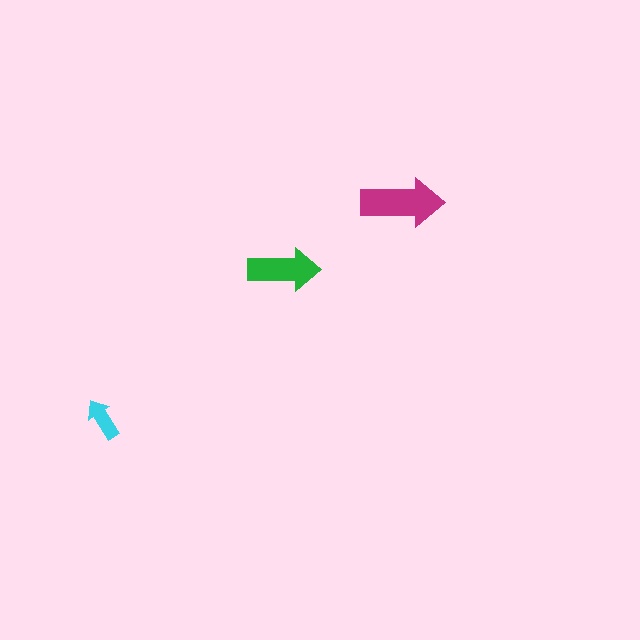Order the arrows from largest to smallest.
the magenta one, the green one, the cyan one.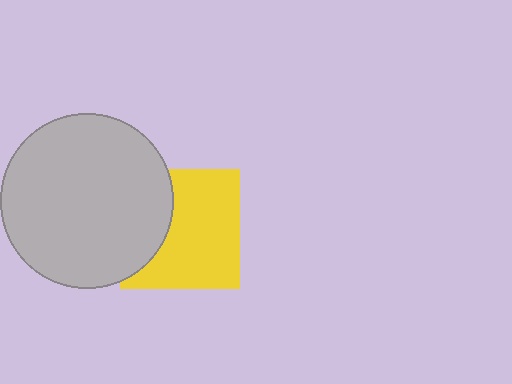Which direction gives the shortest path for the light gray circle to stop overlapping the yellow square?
Moving left gives the shortest separation.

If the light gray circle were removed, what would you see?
You would see the complete yellow square.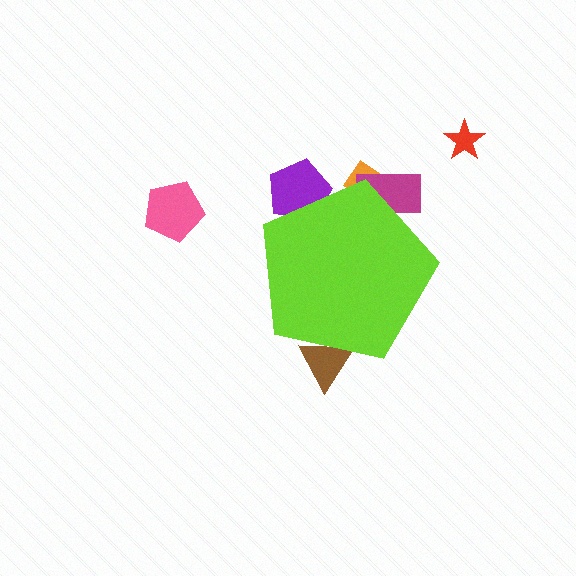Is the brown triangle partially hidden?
Yes, the brown triangle is partially hidden behind the lime pentagon.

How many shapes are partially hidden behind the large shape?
4 shapes are partially hidden.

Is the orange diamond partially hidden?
Yes, the orange diamond is partially hidden behind the lime pentagon.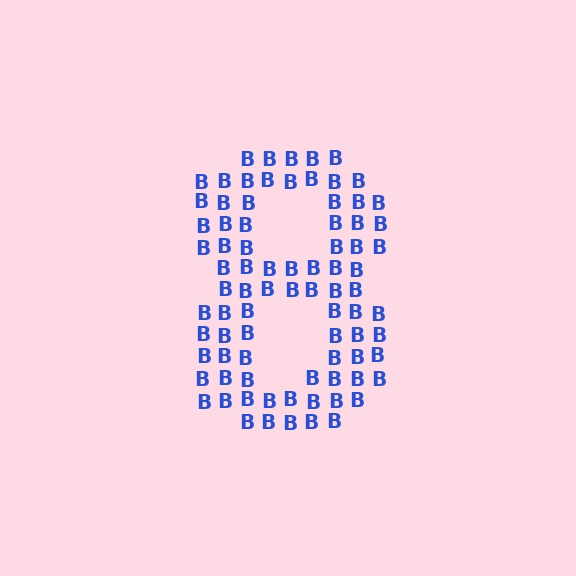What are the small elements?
The small elements are letter B's.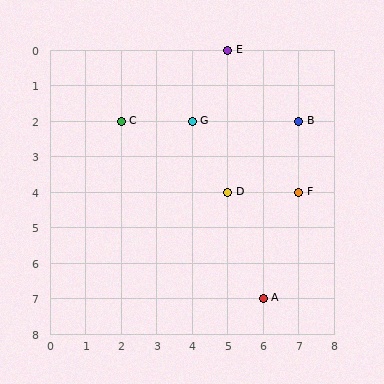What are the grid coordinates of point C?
Point C is at grid coordinates (2, 2).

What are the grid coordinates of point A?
Point A is at grid coordinates (6, 7).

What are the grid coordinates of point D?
Point D is at grid coordinates (5, 4).